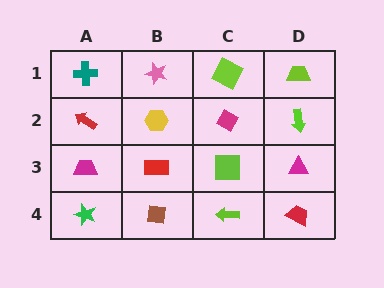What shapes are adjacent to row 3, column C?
A magenta diamond (row 2, column C), a lime arrow (row 4, column C), a red rectangle (row 3, column B), a magenta triangle (row 3, column D).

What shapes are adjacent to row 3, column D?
A lime arrow (row 2, column D), a red trapezoid (row 4, column D), a lime square (row 3, column C).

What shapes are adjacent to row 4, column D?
A magenta triangle (row 3, column D), a lime arrow (row 4, column C).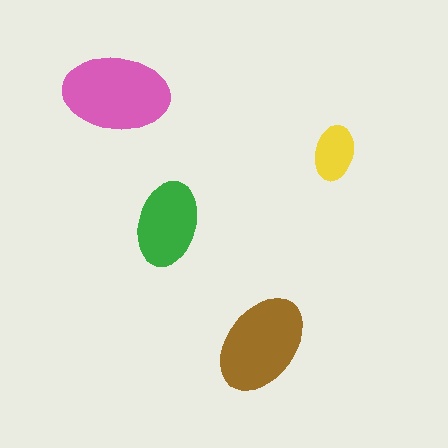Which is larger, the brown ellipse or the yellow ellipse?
The brown one.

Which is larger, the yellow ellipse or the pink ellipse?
The pink one.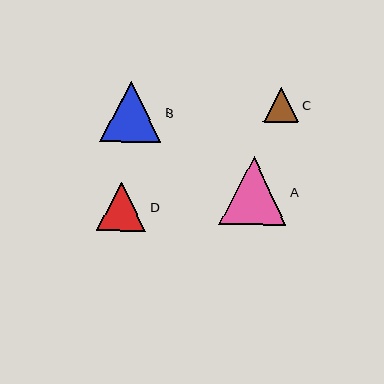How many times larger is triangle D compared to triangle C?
Triangle D is approximately 1.4 times the size of triangle C.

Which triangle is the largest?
Triangle A is the largest with a size of approximately 67 pixels.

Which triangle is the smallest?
Triangle C is the smallest with a size of approximately 36 pixels.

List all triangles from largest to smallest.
From largest to smallest: A, B, D, C.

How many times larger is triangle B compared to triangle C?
Triangle B is approximately 1.7 times the size of triangle C.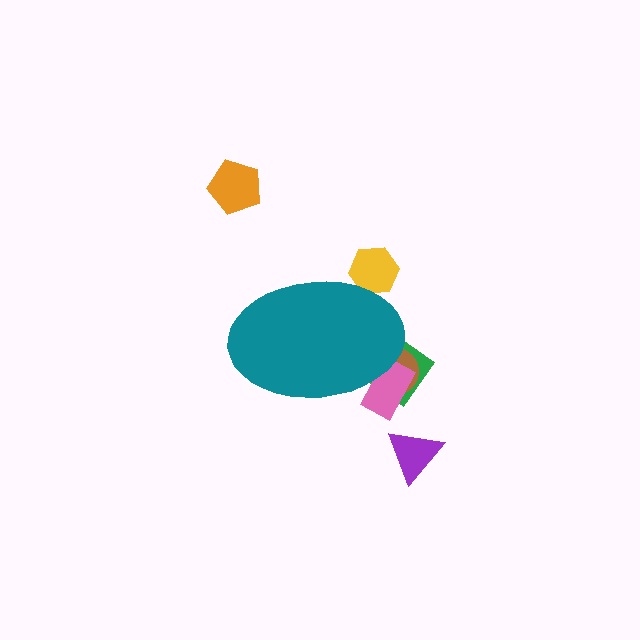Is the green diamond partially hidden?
Yes, the green diamond is partially hidden behind the teal ellipse.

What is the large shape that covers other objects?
A teal ellipse.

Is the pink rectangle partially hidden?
Yes, the pink rectangle is partially hidden behind the teal ellipse.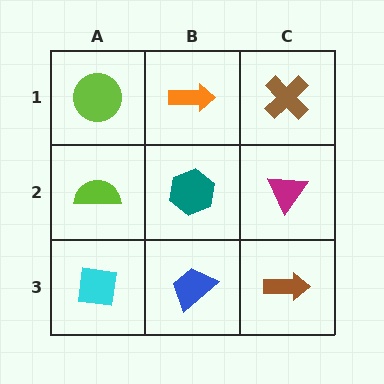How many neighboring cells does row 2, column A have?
3.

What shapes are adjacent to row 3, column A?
A lime semicircle (row 2, column A), a blue trapezoid (row 3, column B).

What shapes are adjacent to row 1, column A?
A lime semicircle (row 2, column A), an orange arrow (row 1, column B).